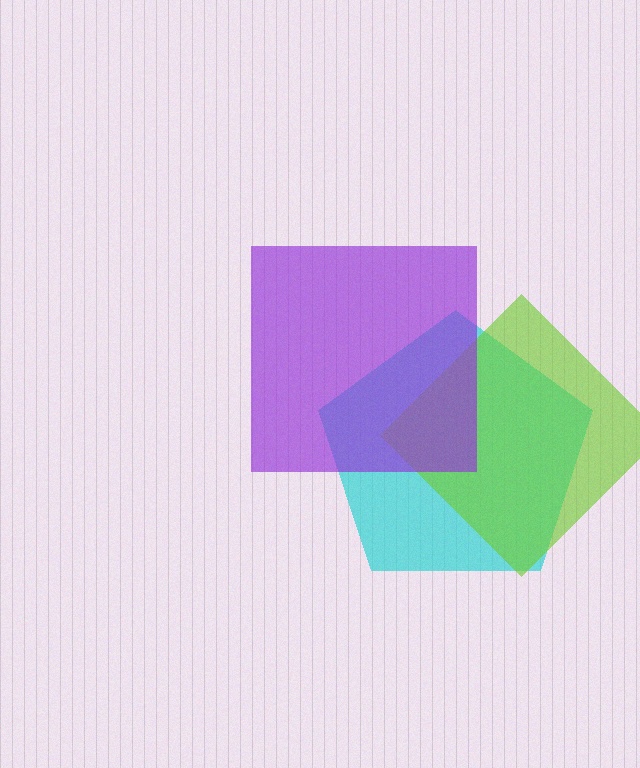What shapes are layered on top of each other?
The layered shapes are: a cyan pentagon, a lime diamond, a purple square.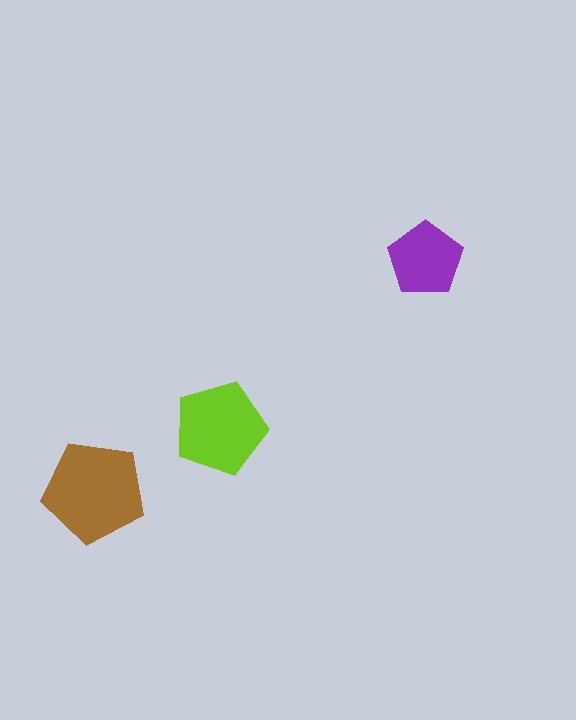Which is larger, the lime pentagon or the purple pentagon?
The lime one.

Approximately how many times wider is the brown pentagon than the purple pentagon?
About 1.5 times wider.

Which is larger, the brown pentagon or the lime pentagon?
The brown one.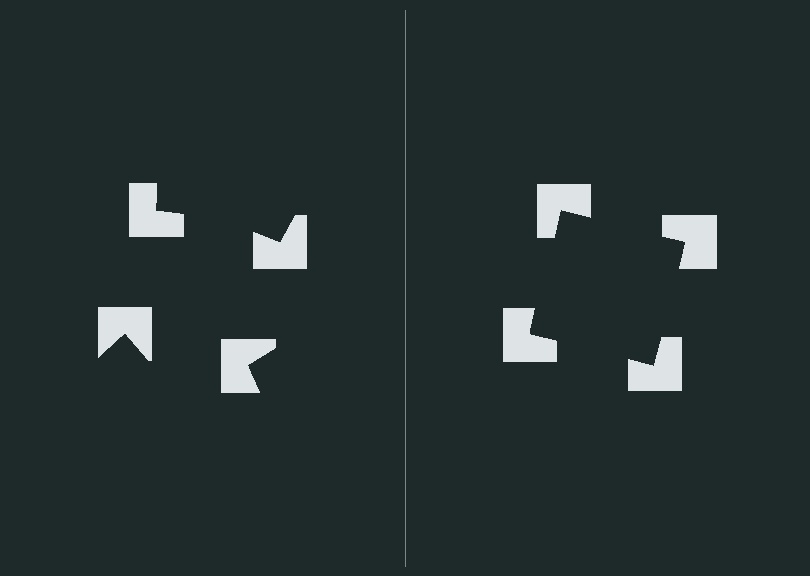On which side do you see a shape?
An illusory square appears on the right side. On the left side the wedge cuts are rotated, so no coherent shape forms.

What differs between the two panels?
The notched squares are positioned identically on both sides; only the wedge orientations differ. On the right they align to a square; on the left they are misaligned.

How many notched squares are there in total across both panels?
8 — 4 on each side.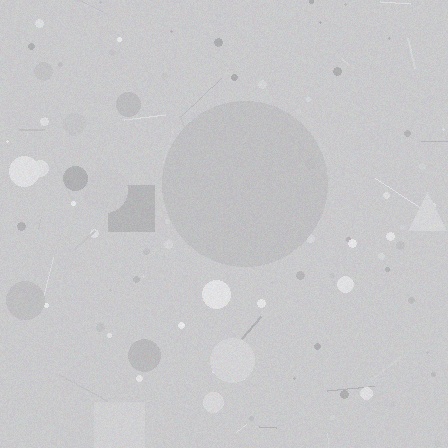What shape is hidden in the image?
A circle is hidden in the image.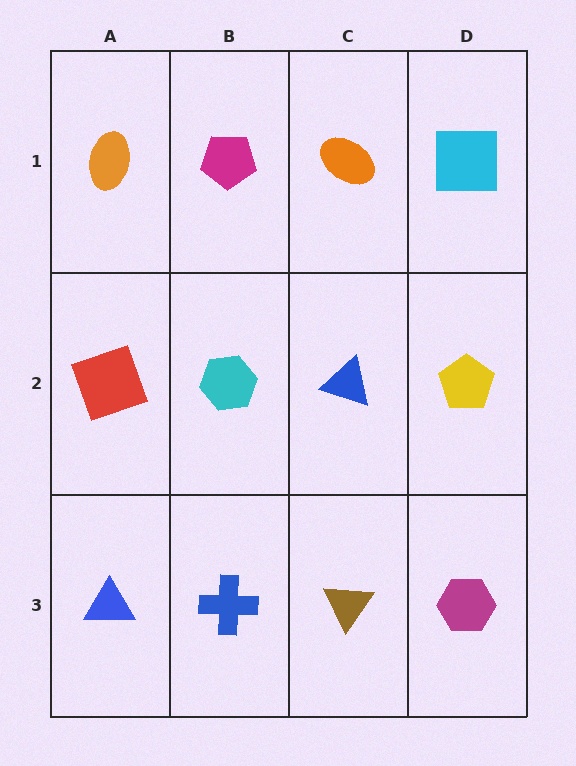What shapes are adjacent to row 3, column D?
A yellow pentagon (row 2, column D), a brown triangle (row 3, column C).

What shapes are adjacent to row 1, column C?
A blue triangle (row 2, column C), a magenta pentagon (row 1, column B), a cyan square (row 1, column D).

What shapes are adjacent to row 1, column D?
A yellow pentagon (row 2, column D), an orange ellipse (row 1, column C).